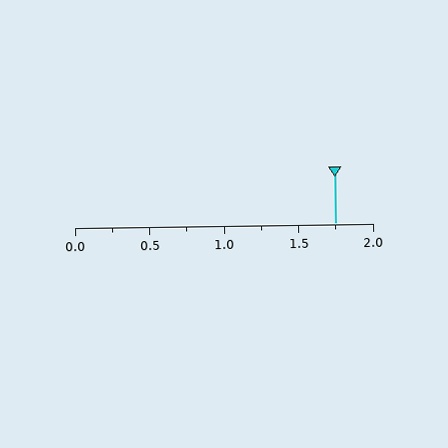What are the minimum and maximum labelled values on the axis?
The axis runs from 0.0 to 2.0.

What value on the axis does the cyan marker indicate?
The marker indicates approximately 1.75.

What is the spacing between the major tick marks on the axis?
The major ticks are spaced 0.5 apart.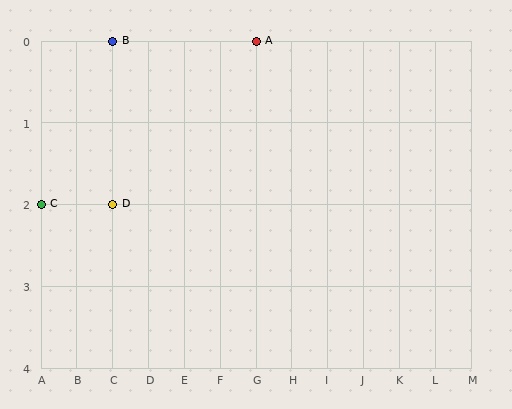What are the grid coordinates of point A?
Point A is at grid coordinates (G, 0).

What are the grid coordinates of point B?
Point B is at grid coordinates (C, 0).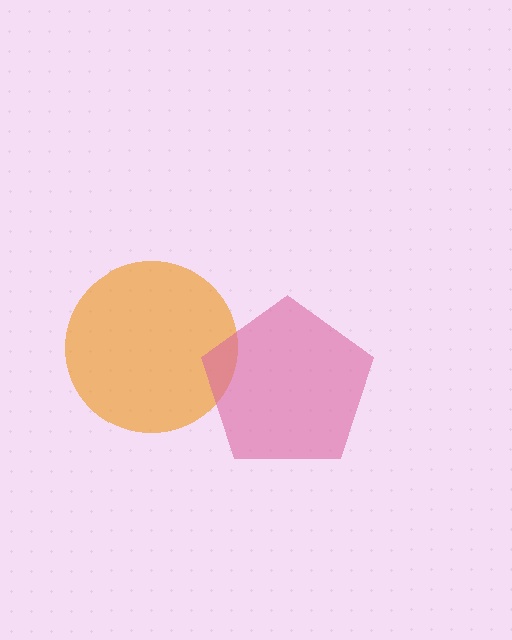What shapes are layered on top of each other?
The layered shapes are: an orange circle, a pink pentagon.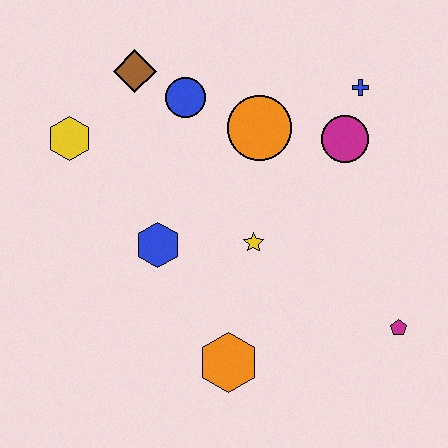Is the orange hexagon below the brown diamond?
Yes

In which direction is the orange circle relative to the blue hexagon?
The orange circle is above the blue hexagon.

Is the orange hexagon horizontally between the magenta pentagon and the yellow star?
No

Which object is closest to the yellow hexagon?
The brown diamond is closest to the yellow hexagon.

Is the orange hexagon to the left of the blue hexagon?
No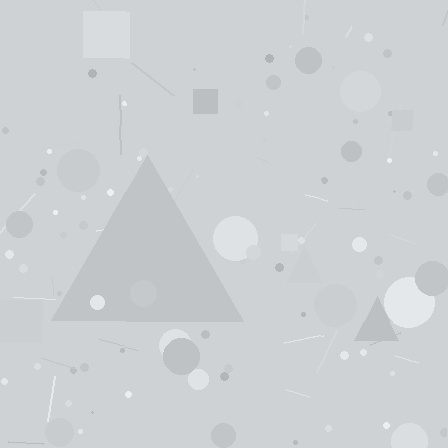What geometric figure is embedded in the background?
A triangle is embedded in the background.